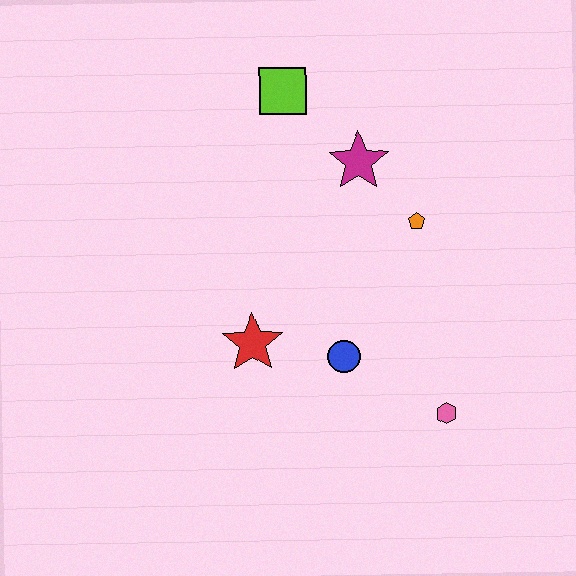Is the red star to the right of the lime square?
No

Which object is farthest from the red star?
The lime square is farthest from the red star.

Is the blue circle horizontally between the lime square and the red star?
No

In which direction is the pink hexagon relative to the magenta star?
The pink hexagon is below the magenta star.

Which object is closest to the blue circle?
The red star is closest to the blue circle.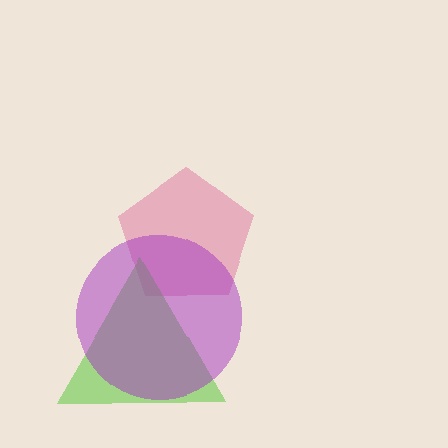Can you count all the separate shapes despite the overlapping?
Yes, there are 3 separate shapes.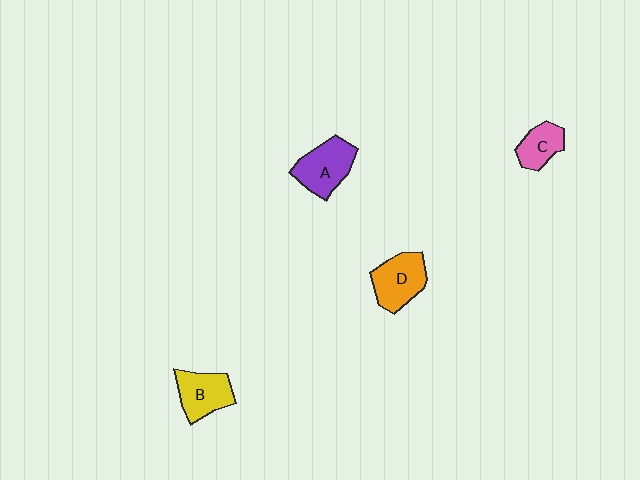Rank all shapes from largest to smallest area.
From largest to smallest: A (purple), D (orange), B (yellow), C (pink).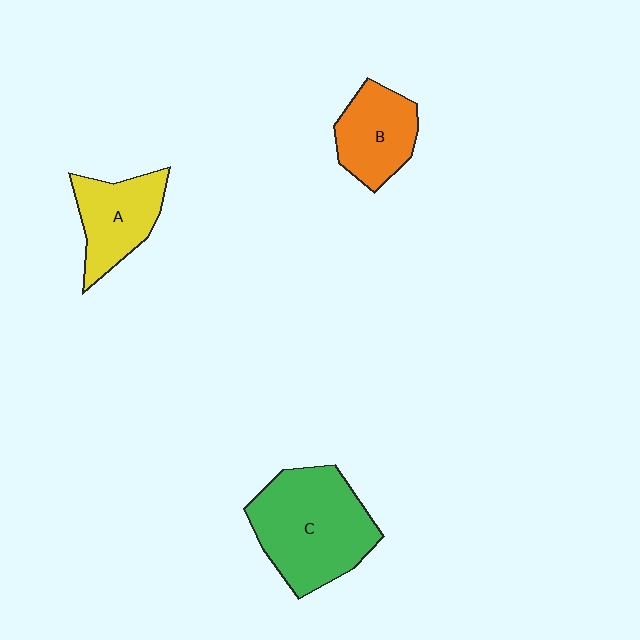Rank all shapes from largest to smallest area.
From largest to smallest: C (green), A (yellow), B (orange).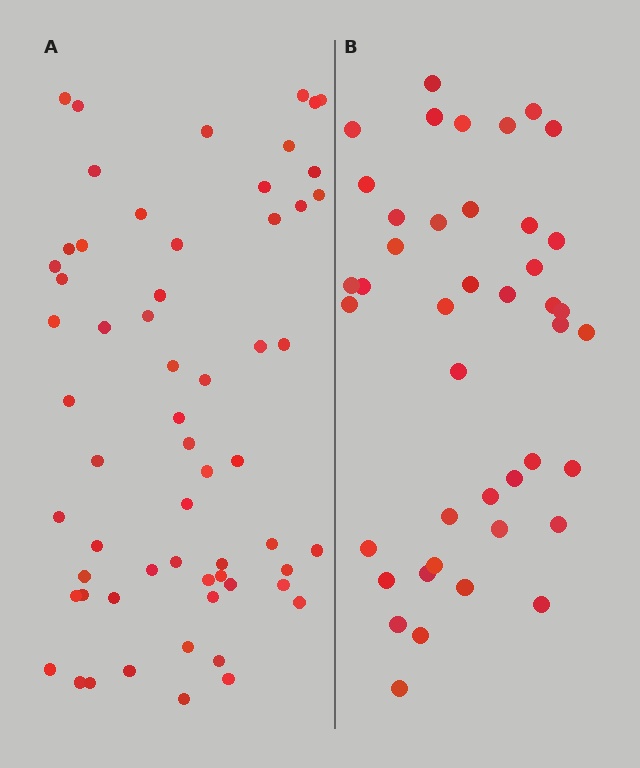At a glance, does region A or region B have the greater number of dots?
Region A (the left region) has more dots.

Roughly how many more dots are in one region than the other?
Region A has approximately 20 more dots than region B.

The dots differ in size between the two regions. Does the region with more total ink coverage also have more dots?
No. Region B has more total ink coverage because its dots are larger, but region A actually contains more individual dots. Total area can be misleading — the number of items is what matters here.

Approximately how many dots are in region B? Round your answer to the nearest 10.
About 40 dots. (The exact count is 42, which rounds to 40.)